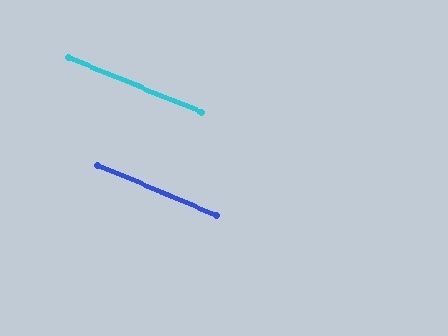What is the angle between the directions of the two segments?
Approximately 1 degree.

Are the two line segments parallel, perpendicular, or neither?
Parallel — their directions differ by only 0.6°.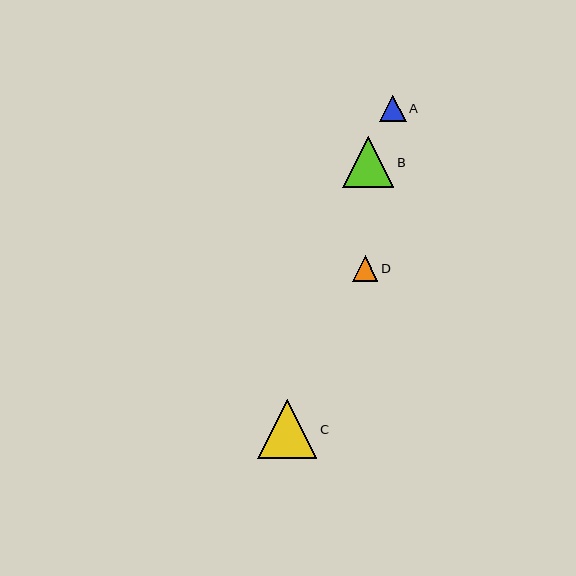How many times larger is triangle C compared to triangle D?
Triangle C is approximately 2.3 times the size of triangle D.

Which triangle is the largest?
Triangle C is the largest with a size of approximately 59 pixels.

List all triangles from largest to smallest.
From largest to smallest: C, B, A, D.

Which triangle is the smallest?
Triangle D is the smallest with a size of approximately 25 pixels.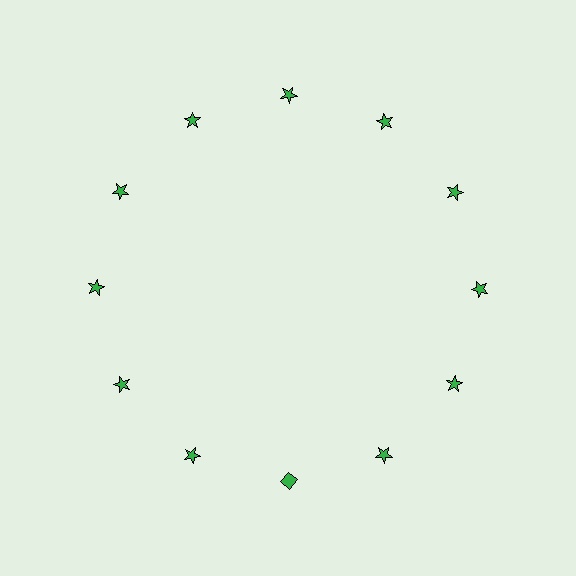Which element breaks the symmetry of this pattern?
The green diamond at roughly the 6 o'clock position breaks the symmetry. All other shapes are green stars.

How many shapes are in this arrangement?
There are 12 shapes arranged in a ring pattern.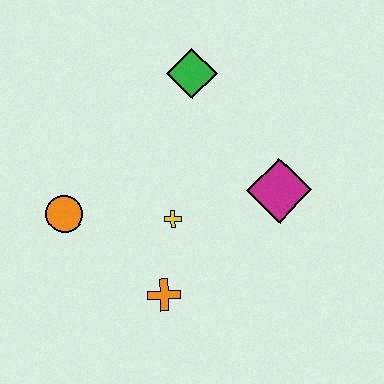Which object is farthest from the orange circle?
The magenta diamond is farthest from the orange circle.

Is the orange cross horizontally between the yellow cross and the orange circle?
Yes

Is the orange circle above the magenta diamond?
No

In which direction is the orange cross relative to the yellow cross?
The orange cross is below the yellow cross.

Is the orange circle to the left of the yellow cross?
Yes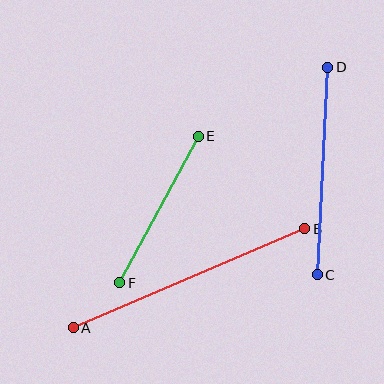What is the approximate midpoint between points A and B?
The midpoint is at approximately (189, 278) pixels.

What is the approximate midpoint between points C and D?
The midpoint is at approximately (323, 171) pixels.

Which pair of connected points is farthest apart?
Points A and B are farthest apart.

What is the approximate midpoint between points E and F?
The midpoint is at approximately (159, 210) pixels.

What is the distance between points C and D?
The distance is approximately 208 pixels.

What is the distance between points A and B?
The distance is approximately 252 pixels.